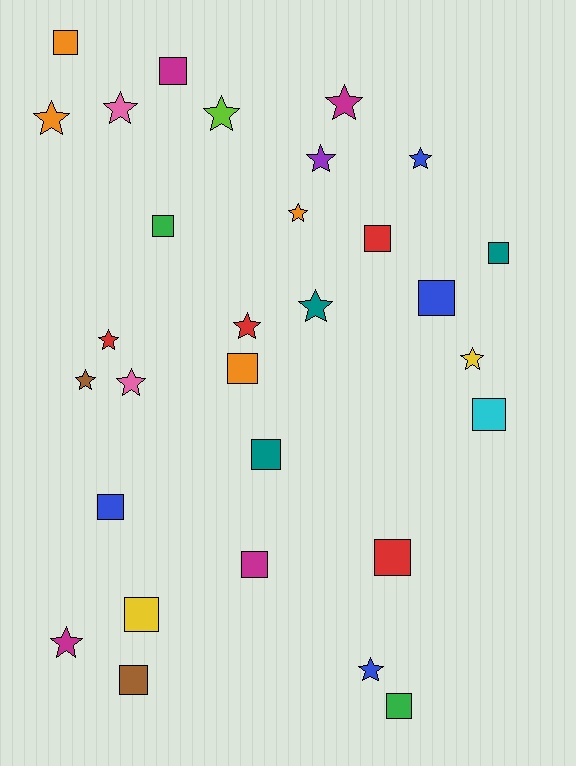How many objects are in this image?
There are 30 objects.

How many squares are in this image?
There are 15 squares.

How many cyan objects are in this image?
There is 1 cyan object.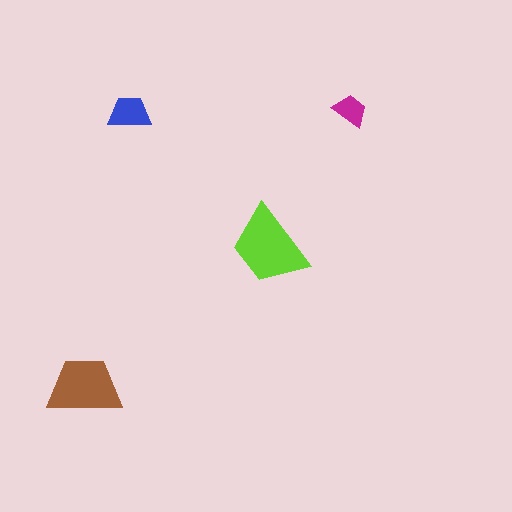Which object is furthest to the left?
The brown trapezoid is leftmost.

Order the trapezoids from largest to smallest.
the lime one, the brown one, the blue one, the magenta one.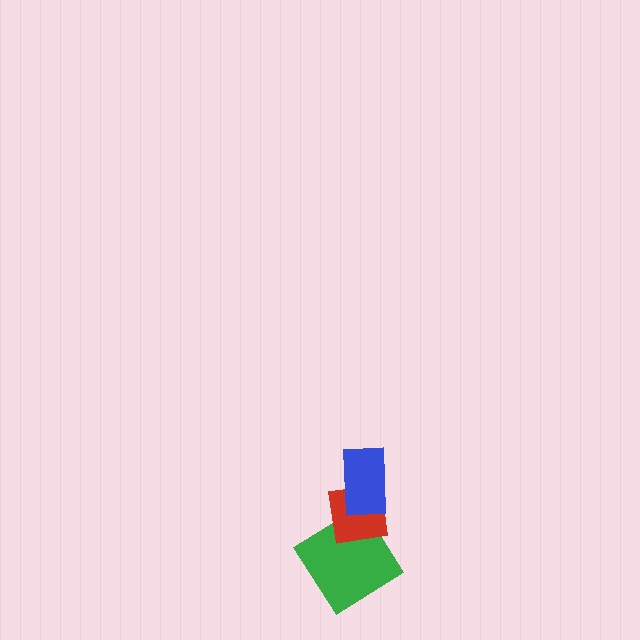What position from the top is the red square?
The red square is 2nd from the top.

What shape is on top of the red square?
The blue rectangle is on top of the red square.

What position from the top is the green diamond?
The green diamond is 3rd from the top.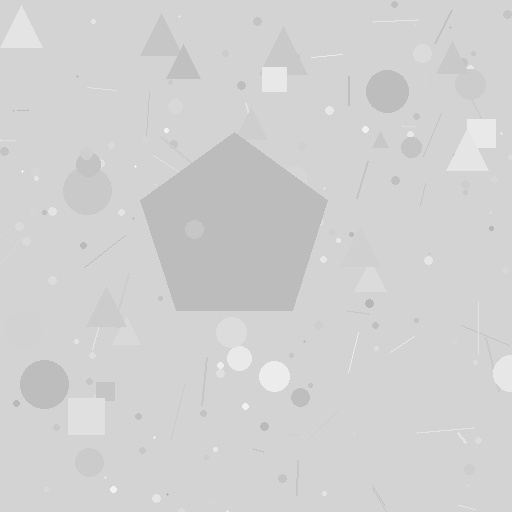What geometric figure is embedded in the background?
A pentagon is embedded in the background.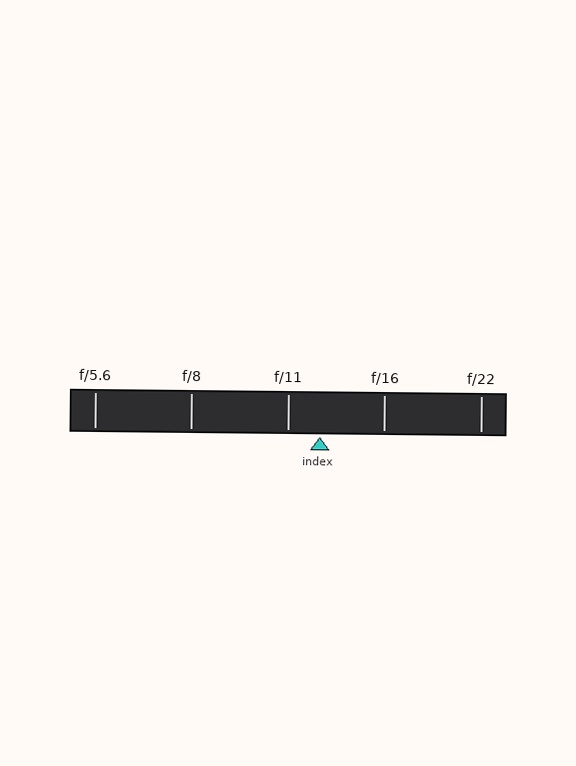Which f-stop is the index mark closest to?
The index mark is closest to f/11.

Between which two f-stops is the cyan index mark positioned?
The index mark is between f/11 and f/16.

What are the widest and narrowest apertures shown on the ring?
The widest aperture shown is f/5.6 and the narrowest is f/22.